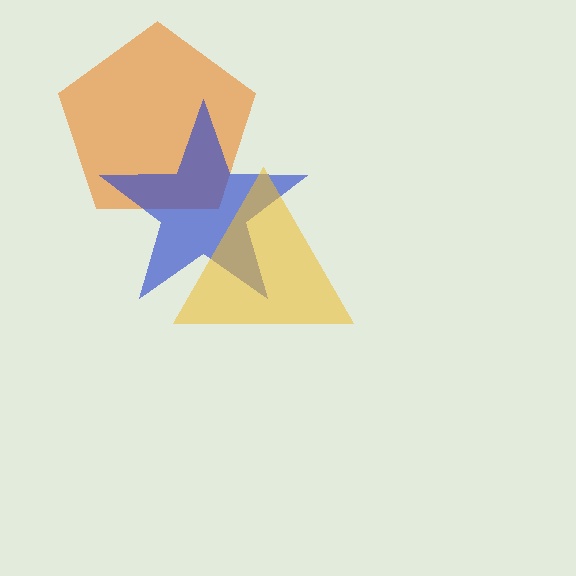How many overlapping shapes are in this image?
There are 3 overlapping shapes in the image.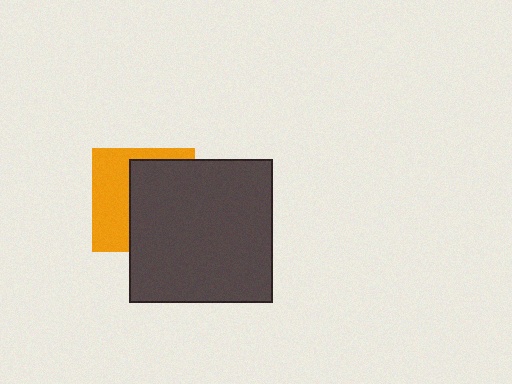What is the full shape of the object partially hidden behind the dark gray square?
The partially hidden object is an orange square.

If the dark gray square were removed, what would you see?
You would see the complete orange square.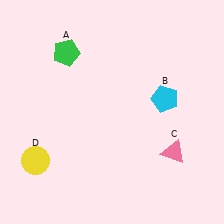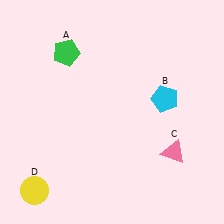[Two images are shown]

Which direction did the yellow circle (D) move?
The yellow circle (D) moved down.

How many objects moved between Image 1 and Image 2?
1 object moved between the two images.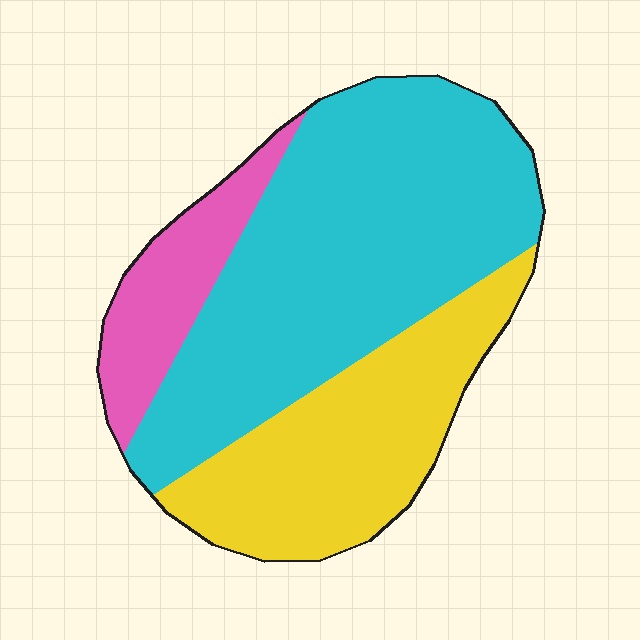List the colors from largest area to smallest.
From largest to smallest: cyan, yellow, pink.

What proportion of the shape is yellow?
Yellow covers around 30% of the shape.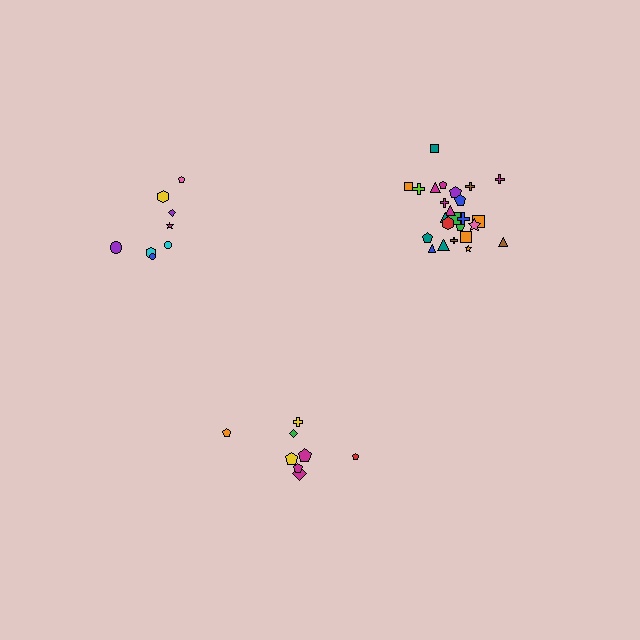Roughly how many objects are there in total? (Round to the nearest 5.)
Roughly 40 objects in total.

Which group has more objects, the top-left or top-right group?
The top-right group.